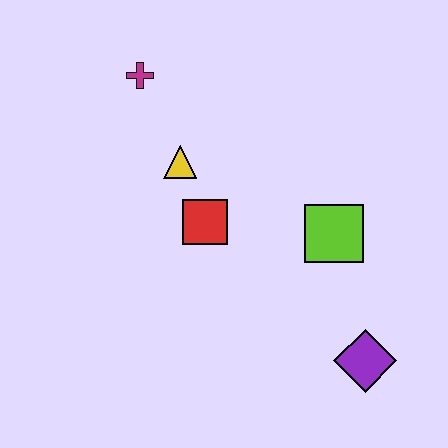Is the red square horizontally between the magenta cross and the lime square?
Yes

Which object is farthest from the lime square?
The magenta cross is farthest from the lime square.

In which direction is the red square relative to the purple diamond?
The red square is to the left of the purple diamond.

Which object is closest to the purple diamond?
The lime square is closest to the purple diamond.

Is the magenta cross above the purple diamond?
Yes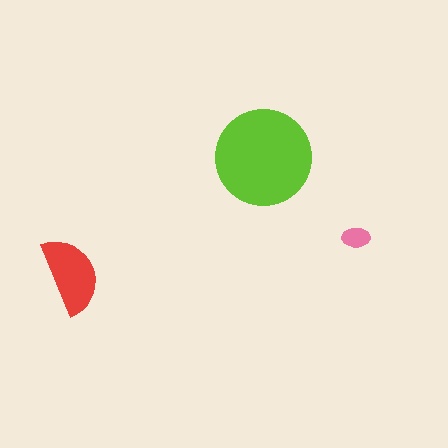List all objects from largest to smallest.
The lime circle, the red semicircle, the pink ellipse.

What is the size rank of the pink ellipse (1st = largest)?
3rd.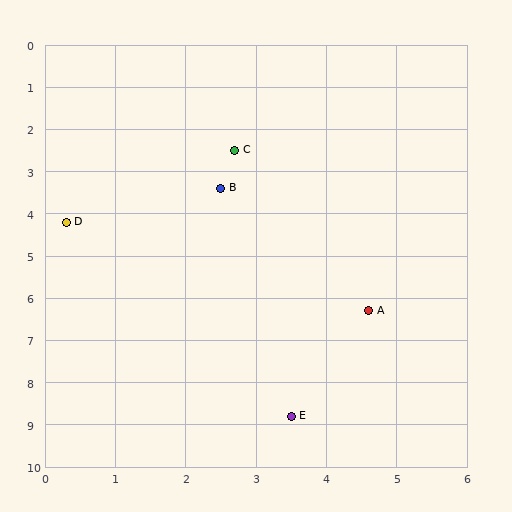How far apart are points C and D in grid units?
Points C and D are about 2.9 grid units apart.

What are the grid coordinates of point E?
Point E is at approximately (3.5, 8.8).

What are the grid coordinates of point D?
Point D is at approximately (0.3, 4.2).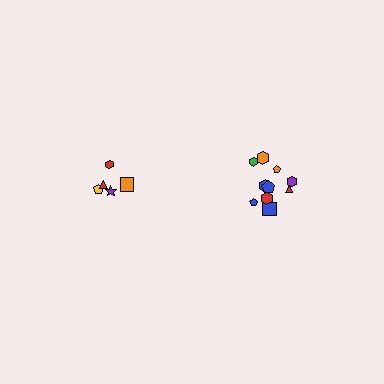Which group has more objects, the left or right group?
The right group.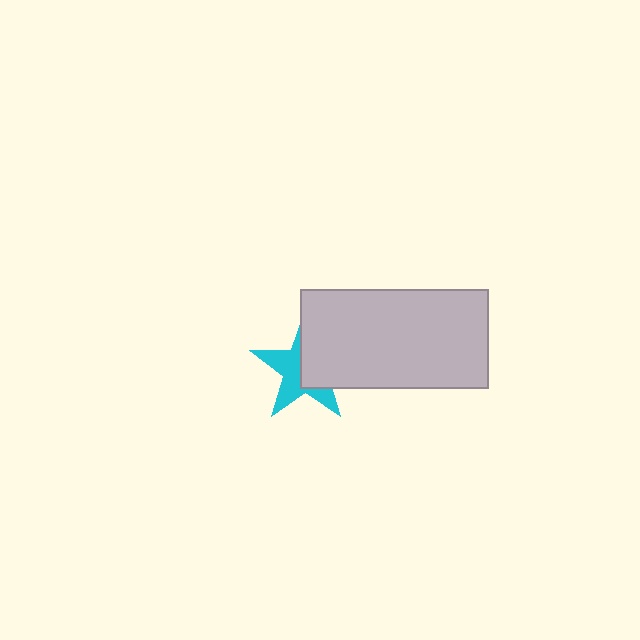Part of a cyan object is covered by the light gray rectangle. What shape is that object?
It is a star.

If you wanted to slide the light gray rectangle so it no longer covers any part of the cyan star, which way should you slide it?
Slide it right — that is the most direct way to separate the two shapes.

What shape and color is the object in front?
The object in front is a light gray rectangle.